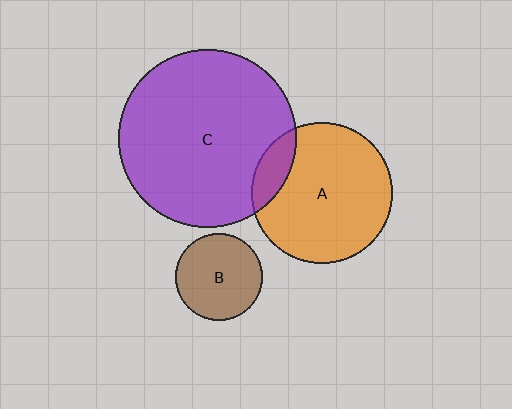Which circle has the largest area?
Circle C (purple).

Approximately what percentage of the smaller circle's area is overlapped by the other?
Approximately 15%.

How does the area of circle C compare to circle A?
Approximately 1.6 times.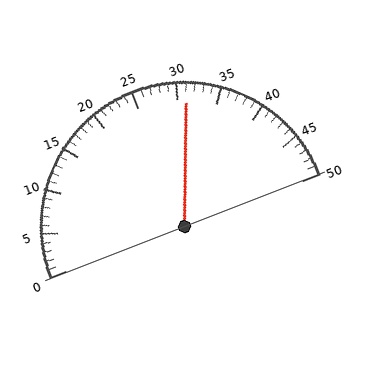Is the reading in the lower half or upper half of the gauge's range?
The reading is in the upper half of the range (0 to 50).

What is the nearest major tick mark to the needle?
The nearest major tick mark is 30.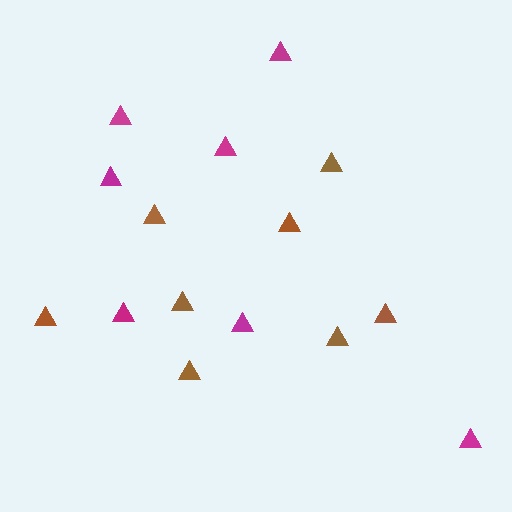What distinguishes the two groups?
There are 2 groups: one group of magenta triangles (7) and one group of brown triangles (8).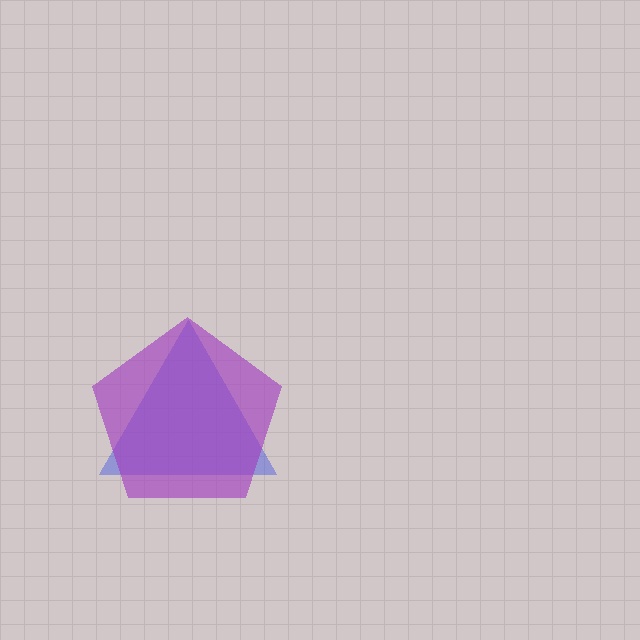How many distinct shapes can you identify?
There are 2 distinct shapes: a blue triangle, a purple pentagon.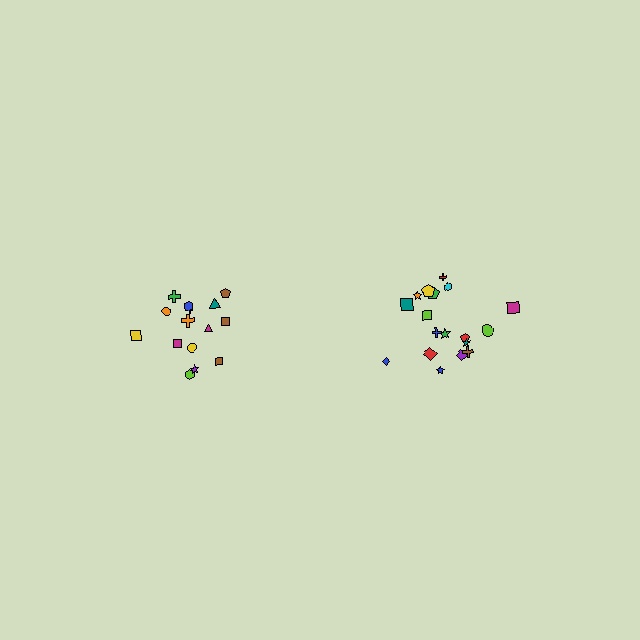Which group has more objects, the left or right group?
The right group.